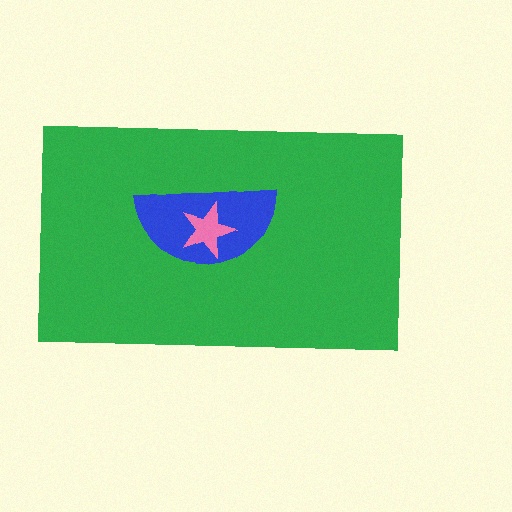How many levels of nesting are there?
3.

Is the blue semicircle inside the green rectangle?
Yes.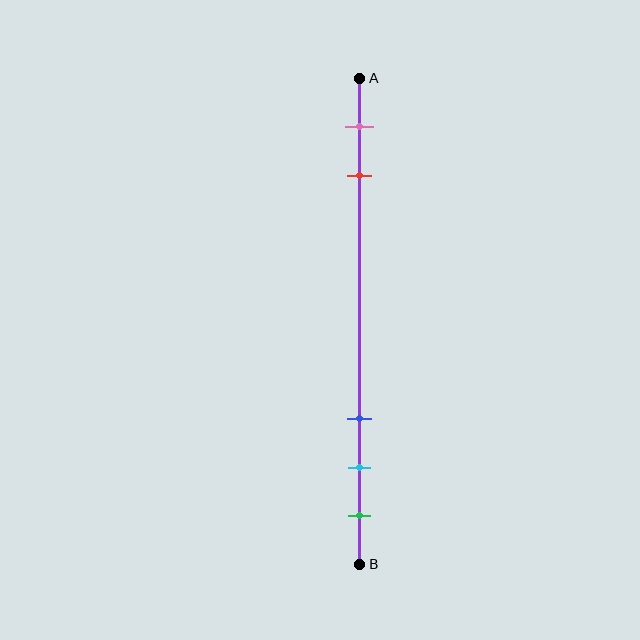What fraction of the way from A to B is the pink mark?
The pink mark is approximately 10% (0.1) of the way from A to B.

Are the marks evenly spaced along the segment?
No, the marks are not evenly spaced.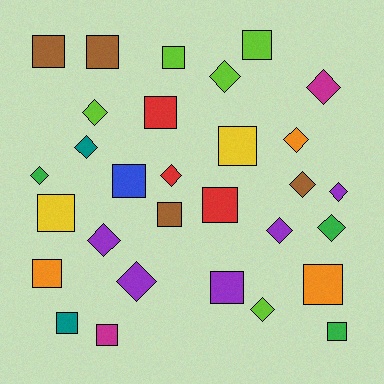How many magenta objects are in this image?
There are 2 magenta objects.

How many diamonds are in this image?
There are 14 diamonds.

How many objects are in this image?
There are 30 objects.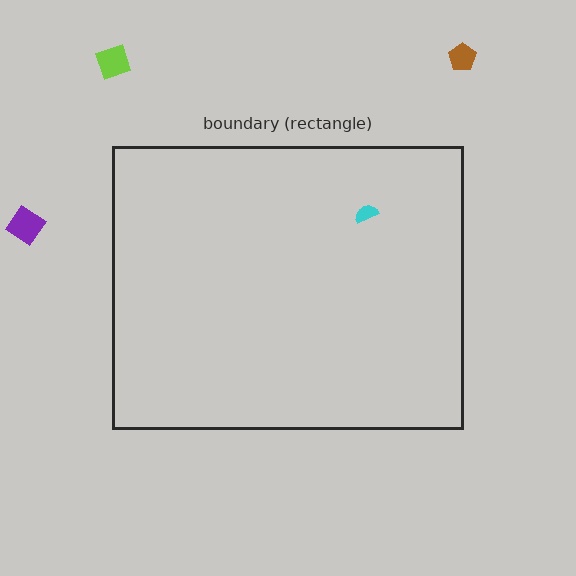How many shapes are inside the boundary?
1 inside, 3 outside.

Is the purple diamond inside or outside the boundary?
Outside.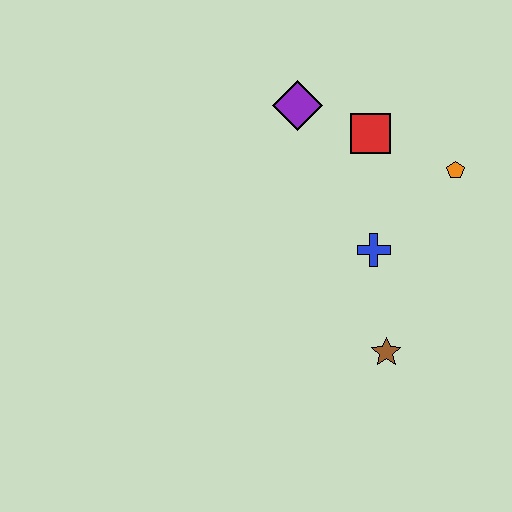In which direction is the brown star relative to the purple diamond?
The brown star is below the purple diamond.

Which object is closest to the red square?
The purple diamond is closest to the red square.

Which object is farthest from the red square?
The brown star is farthest from the red square.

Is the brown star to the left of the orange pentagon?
Yes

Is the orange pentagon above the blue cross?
Yes